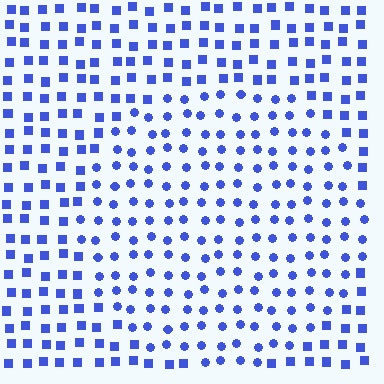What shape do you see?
I see a circle.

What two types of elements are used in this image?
The image uses circles inside the circle region and squares outside it.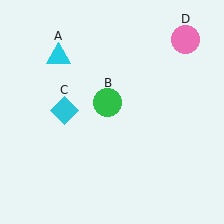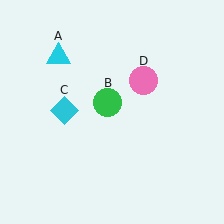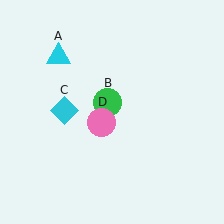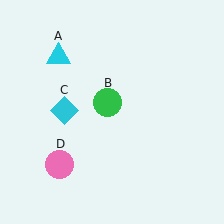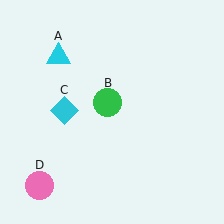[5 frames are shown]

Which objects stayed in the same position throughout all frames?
Cyan triangle (object A) and green circle (object B) and cyan diamond (object C) remained stationary.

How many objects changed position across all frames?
1 object changed position: pink circle (object D).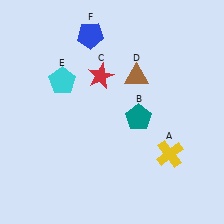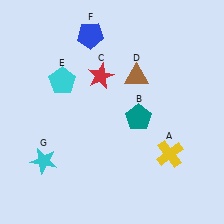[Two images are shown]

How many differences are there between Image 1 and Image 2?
There is 1 difference between the two images.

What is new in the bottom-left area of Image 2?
A cyan star (G) was added in the bottom-left area of Image 2.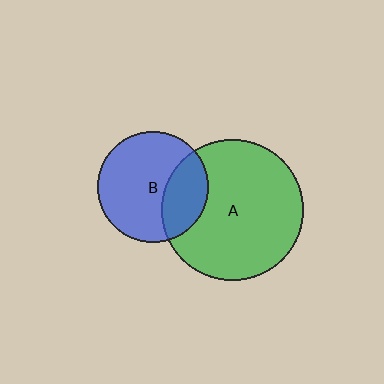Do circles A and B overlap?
Yes.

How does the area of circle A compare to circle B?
Approximately 1.6 times.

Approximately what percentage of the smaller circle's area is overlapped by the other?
Approximately 30%.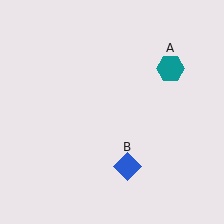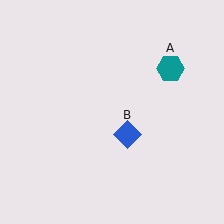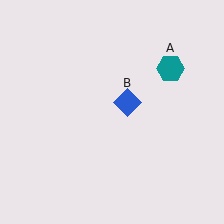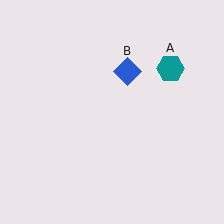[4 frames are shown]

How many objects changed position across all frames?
1 object changed position: blue diamond (object B).